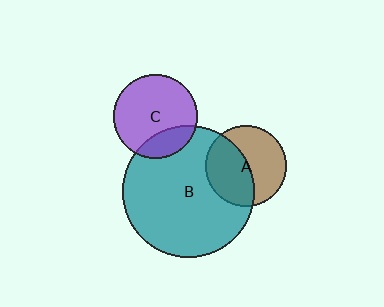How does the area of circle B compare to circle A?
Approximately 2.6 times.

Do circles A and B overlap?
Yes.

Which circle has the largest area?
Circle B (teal).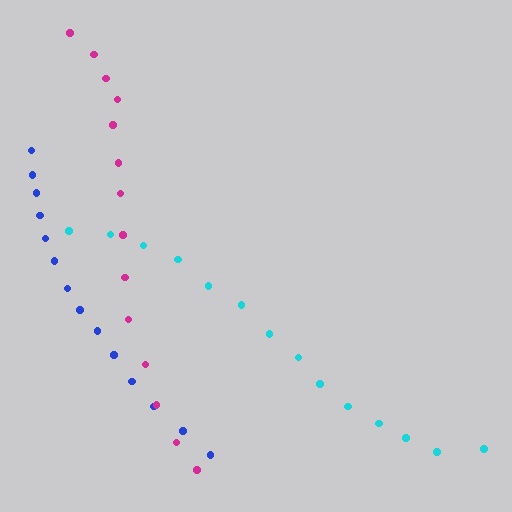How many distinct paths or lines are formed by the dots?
There are 3 distinct paths.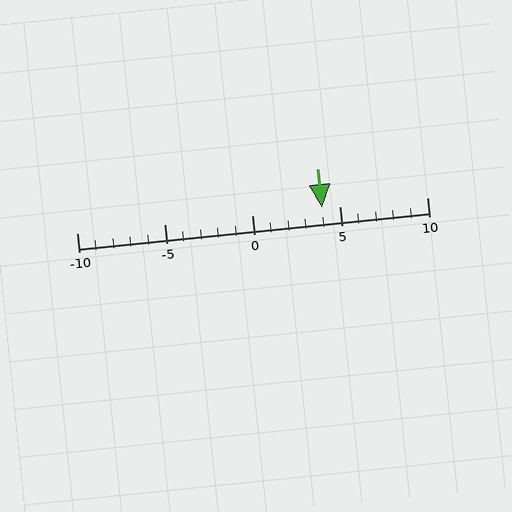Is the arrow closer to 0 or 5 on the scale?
The arrow is closer to 5.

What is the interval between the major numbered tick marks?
The major tick marks are spaced 5 units apart.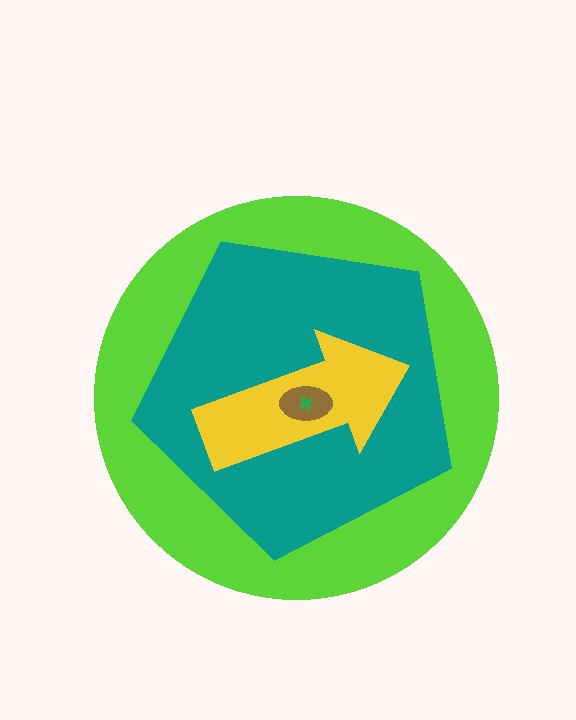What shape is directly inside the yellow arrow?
The brown ellipse.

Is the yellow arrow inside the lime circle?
Yes.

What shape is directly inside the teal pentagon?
The yellow arrow.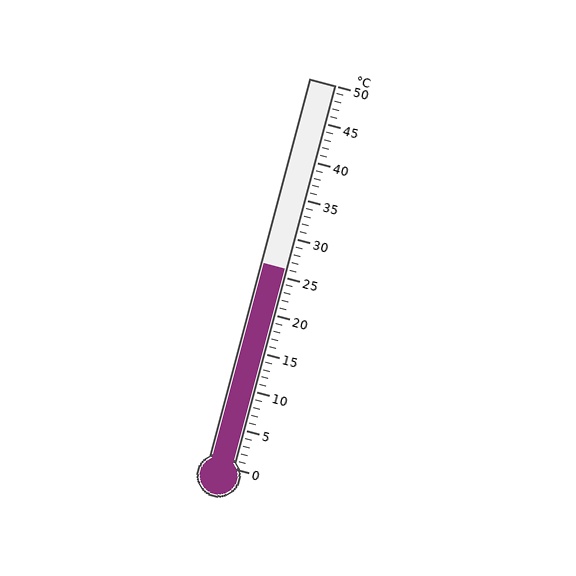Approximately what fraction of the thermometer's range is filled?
The thermometer is filled to approximately 50% of its range.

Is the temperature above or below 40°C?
The temperature is below 40°C.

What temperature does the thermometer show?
The thermometer shows approximately 26°C.